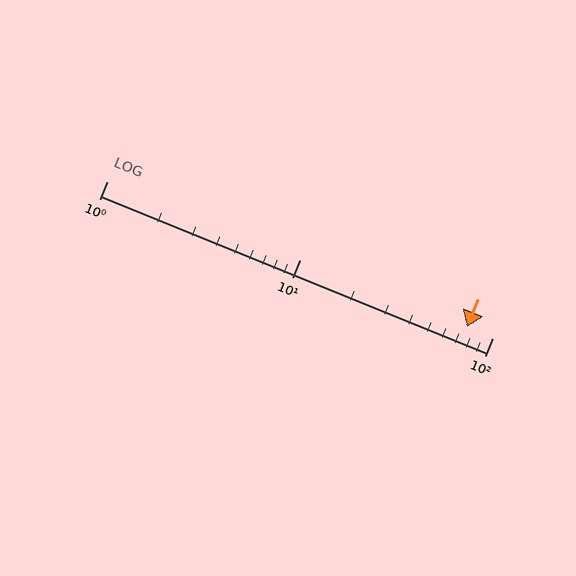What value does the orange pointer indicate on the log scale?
The pointer indicates approximately 74.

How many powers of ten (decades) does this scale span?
The scale spans 2 decades, from 1 to 100.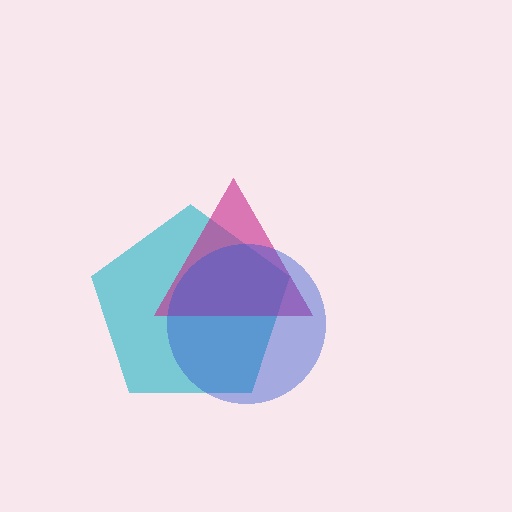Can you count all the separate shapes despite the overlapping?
Yes, there are 3 separate shapes.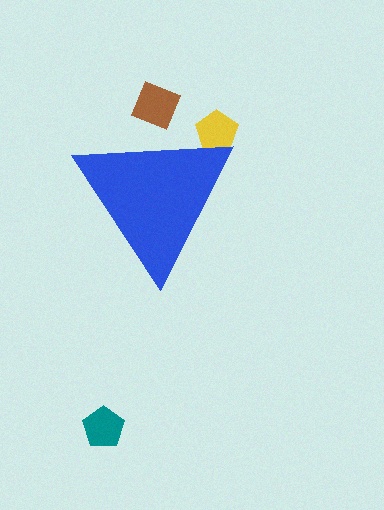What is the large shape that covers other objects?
A blue triangle.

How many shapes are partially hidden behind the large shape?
2 shapes are partially hidden.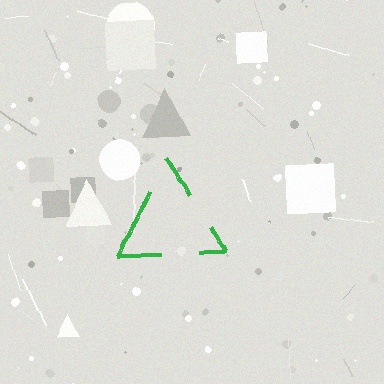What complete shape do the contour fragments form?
The contour fragments form a triangle.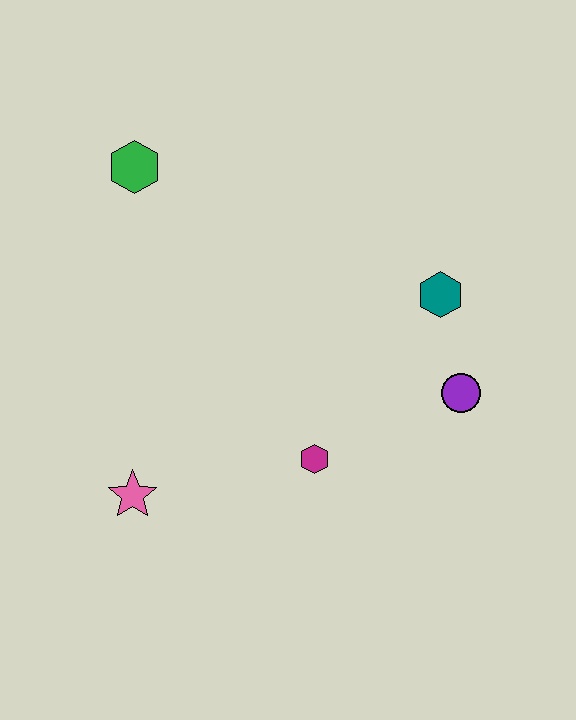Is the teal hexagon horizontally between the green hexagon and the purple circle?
Yes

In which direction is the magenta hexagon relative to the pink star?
The magenta hexagon is to the right of the pink star.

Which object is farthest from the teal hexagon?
The pink star is farthest from the teal hexagon.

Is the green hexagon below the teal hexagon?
No